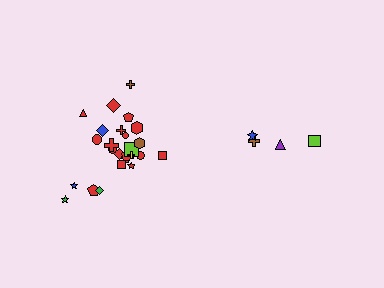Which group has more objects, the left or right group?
The left group.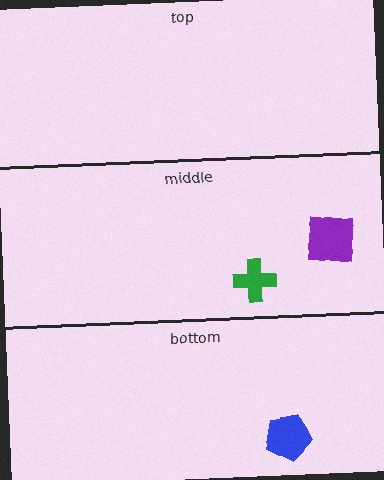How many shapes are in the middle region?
2.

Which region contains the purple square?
The middle region.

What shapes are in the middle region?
The green cross, the purple square.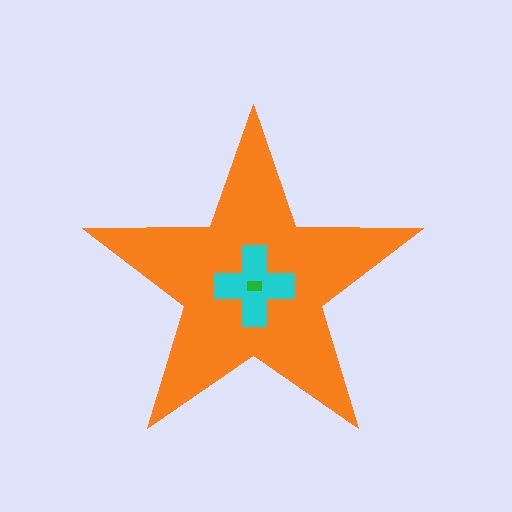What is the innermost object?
The green rectangle.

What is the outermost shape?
The orange star.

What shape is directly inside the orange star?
The cyan cross.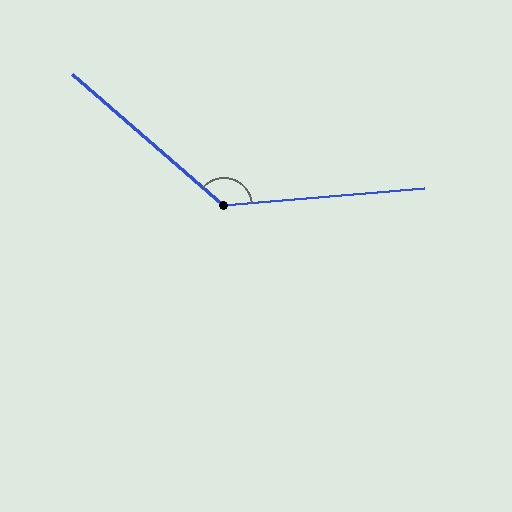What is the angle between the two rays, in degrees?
Approximately 134 degrees.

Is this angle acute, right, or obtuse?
It is obtuse.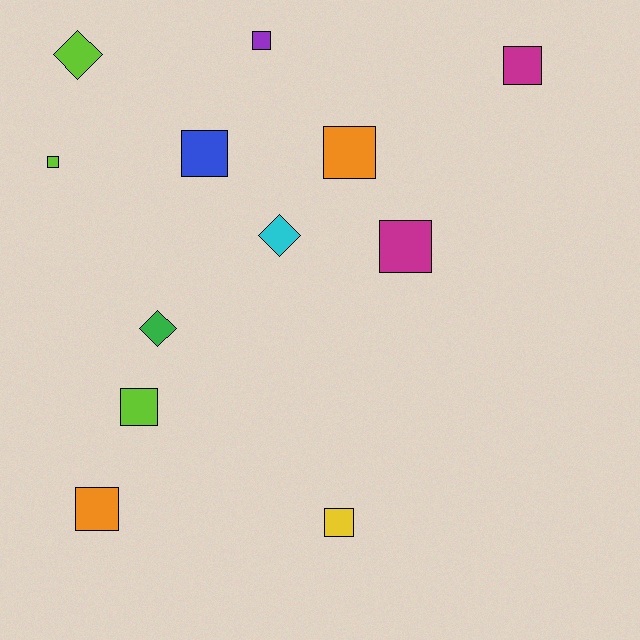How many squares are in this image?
There are 9 squares.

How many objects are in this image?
There are 12 objects.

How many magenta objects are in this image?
There are 2 magenta objects.